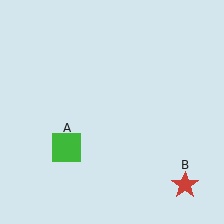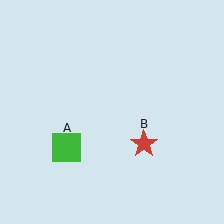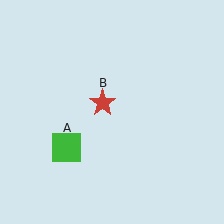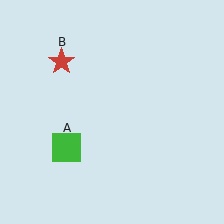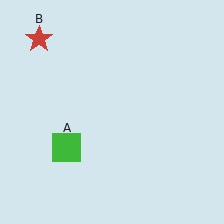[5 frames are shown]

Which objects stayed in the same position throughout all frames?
Green square (object A) remained stationary.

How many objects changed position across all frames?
1 object changed position: red star (object B).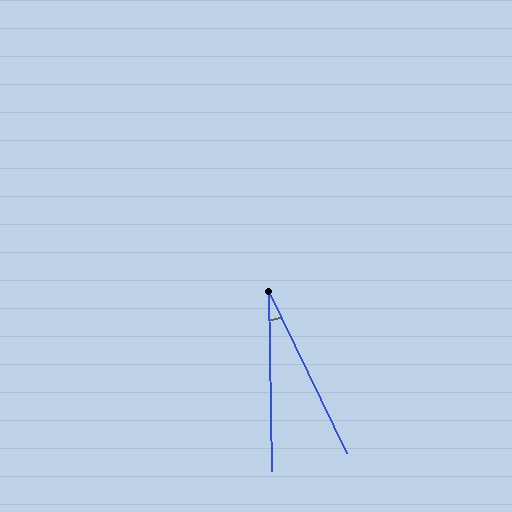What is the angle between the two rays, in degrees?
Approximately 25 degrees.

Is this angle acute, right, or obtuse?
It is acute.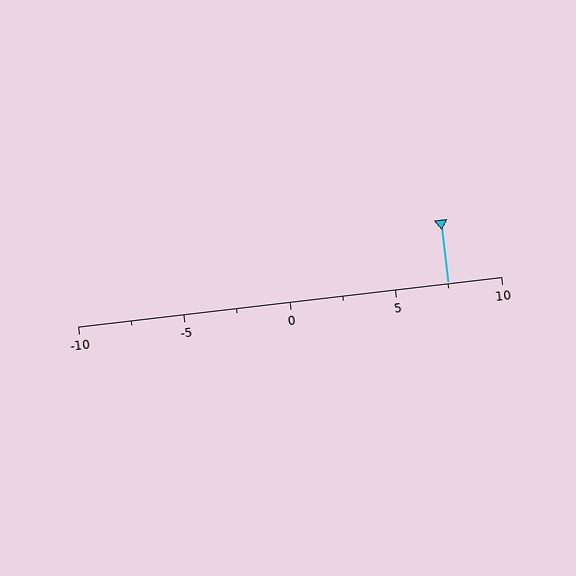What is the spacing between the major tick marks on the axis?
The major ticks are spaced 5 apart.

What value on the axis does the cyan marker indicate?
The marker indicates approximately 7.5.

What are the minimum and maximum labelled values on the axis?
The axis runs from -10 to 10.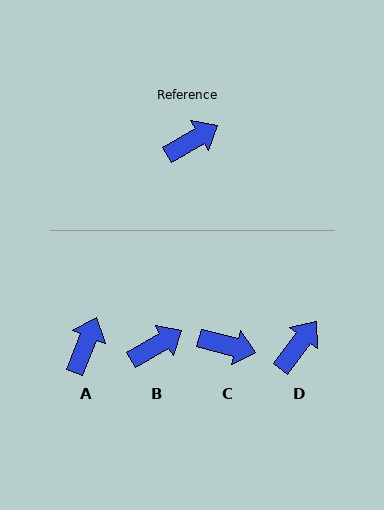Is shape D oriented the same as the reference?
No, it is off by about 22 degrees.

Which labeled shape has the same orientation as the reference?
B.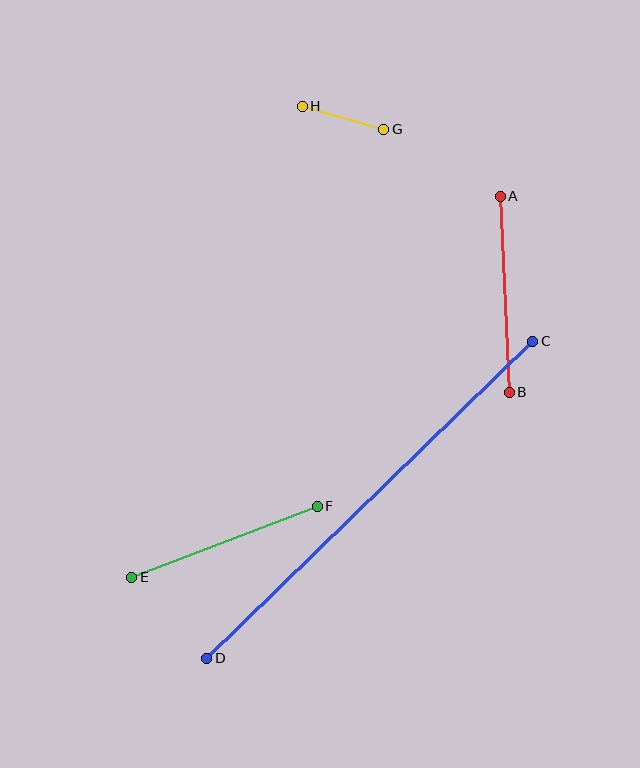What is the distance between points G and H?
The distance is approximately 85 pixels.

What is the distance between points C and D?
The distance is approximately 455 pixels.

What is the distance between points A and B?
The distance is approximately 196 pixels.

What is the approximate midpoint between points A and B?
The midpoint is at approximately (505, 294) pixels.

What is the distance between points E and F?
The distance is approximately 199 pixels.